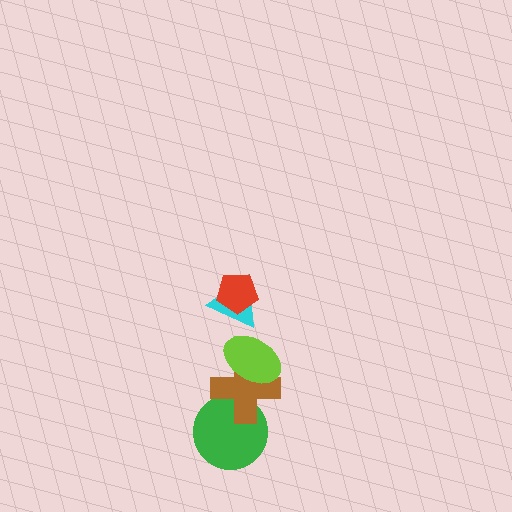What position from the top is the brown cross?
The brown cross is 4th from the top.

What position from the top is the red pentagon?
The red pentagon is 1st from the top.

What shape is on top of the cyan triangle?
The red pentagon is on top of the cyan triangle.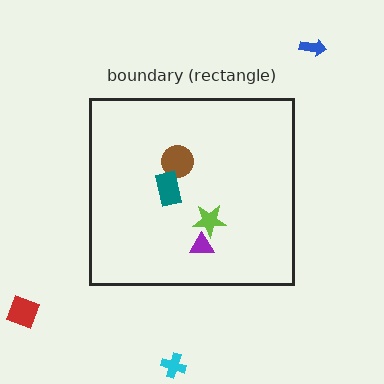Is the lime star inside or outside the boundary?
Inside.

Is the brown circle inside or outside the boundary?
Inside.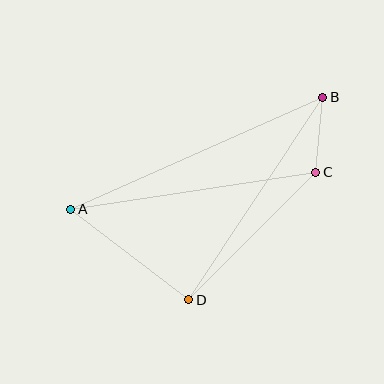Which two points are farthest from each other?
Points A and B are farthest from each other.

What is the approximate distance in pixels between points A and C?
The distance between A and C is approximately 248 pixels.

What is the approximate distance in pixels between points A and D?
The distance between A and D is approximately 149 pixels.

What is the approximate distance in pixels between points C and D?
The distance between C and D is approximately 180 pixels.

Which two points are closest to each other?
Points B and C are closest to each other.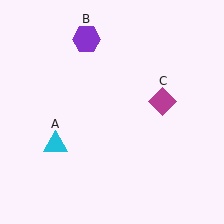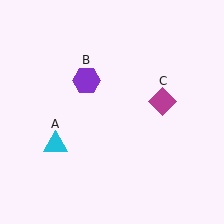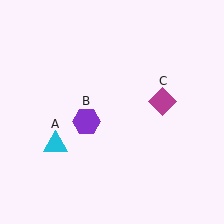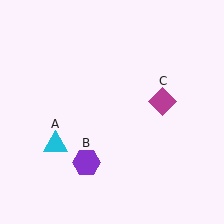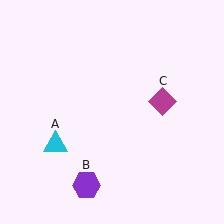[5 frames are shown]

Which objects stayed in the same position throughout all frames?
Cyan triangle (object A) and magenta diamond (object C) remained stationary.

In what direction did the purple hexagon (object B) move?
The purple hexagon (object B) moved down.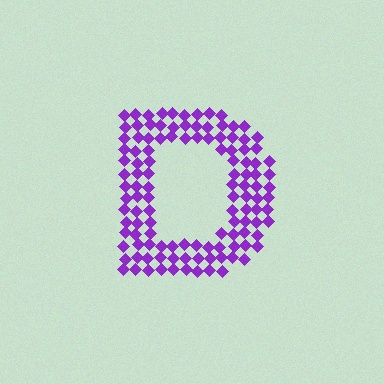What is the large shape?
The large shape is the letter D.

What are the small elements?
The small elements are diamonds.